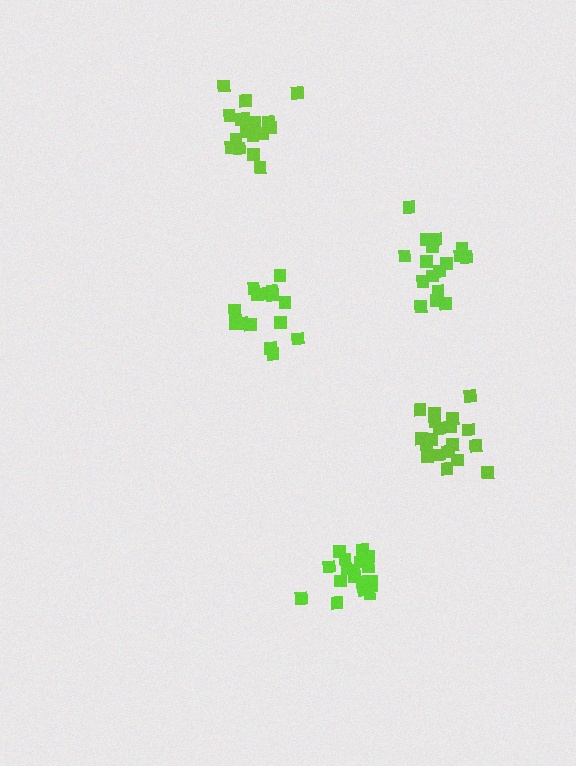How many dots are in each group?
Group 1: 17 dots, Group 2: 15 dots, Group 3: 18 dots, Group 4: 17 dots, Group 5: 19 dots (86 total).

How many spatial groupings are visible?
There are 5 spatial groupings.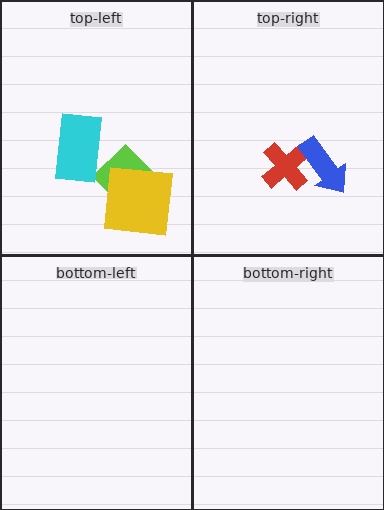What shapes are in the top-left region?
The lime diamond, the yellow square, the cyan rectangle.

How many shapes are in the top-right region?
2.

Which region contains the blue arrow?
The top-right region.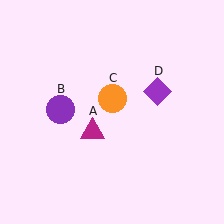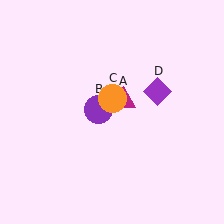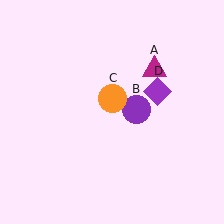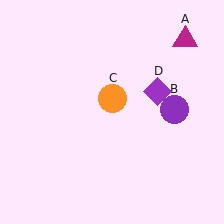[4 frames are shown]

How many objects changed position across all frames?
2 objects changed position: magenta triangle (object A), purple circle (object B).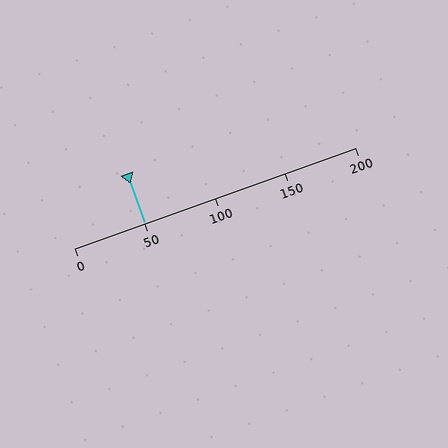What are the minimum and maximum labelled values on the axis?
The axis runs from 0 to 200.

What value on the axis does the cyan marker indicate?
The marker indicates approximately 50.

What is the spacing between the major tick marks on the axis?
The major ticks are spaced 50 apart.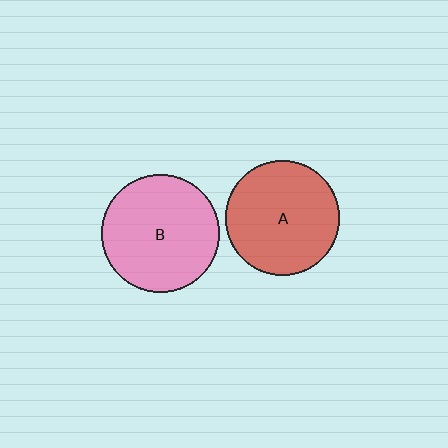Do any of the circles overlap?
No, none of the circles overlap.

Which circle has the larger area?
Circle B (pink).